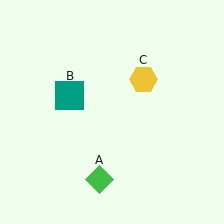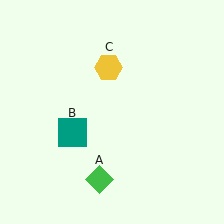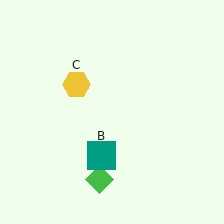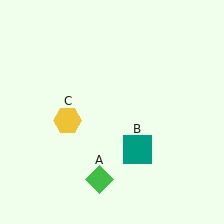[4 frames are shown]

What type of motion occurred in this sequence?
The teal square (object B), yellow hexagon (object C) rotated counterclockwise around the center of the scene.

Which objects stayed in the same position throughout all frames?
Green diamond (object A) remained stationary.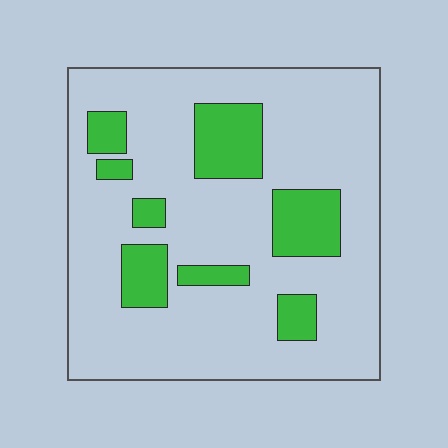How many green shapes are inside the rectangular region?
8.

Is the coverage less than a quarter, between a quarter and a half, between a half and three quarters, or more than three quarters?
Less than a quarter.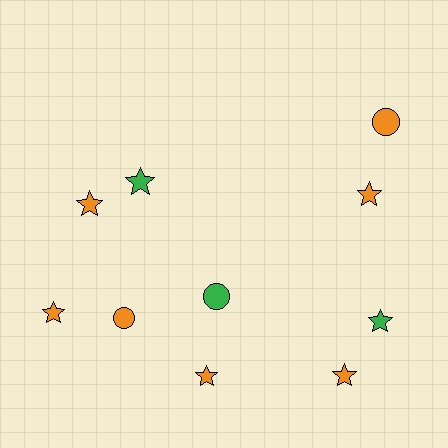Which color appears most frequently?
Orange, with 7 objects.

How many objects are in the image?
There are 10 objects.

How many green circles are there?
There is 1 green circle.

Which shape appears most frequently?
Star, with 7 objects.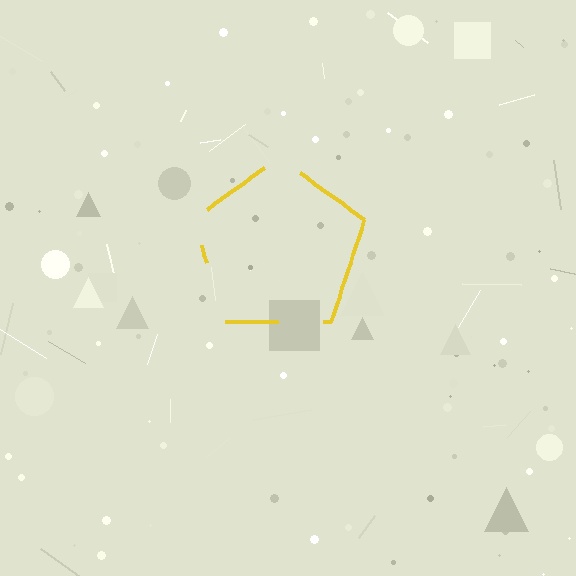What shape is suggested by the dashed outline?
The dashed outline suggests a pentagon.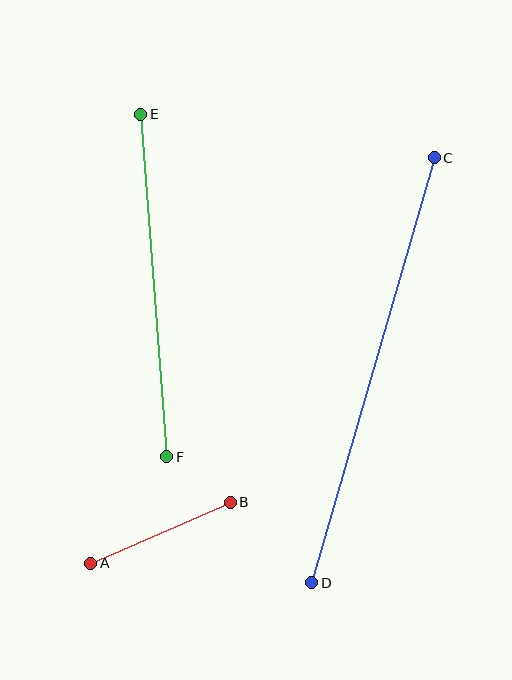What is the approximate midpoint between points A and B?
The midpoint is at approximately (160, 533) pixels.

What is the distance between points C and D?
The distance is approximately 442 pixels.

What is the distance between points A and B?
The distance is approximately 152 pixels.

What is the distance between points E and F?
The distance is approximately 343 pixels.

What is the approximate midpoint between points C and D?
The midpoint is at approximately (373, 370) pixels.